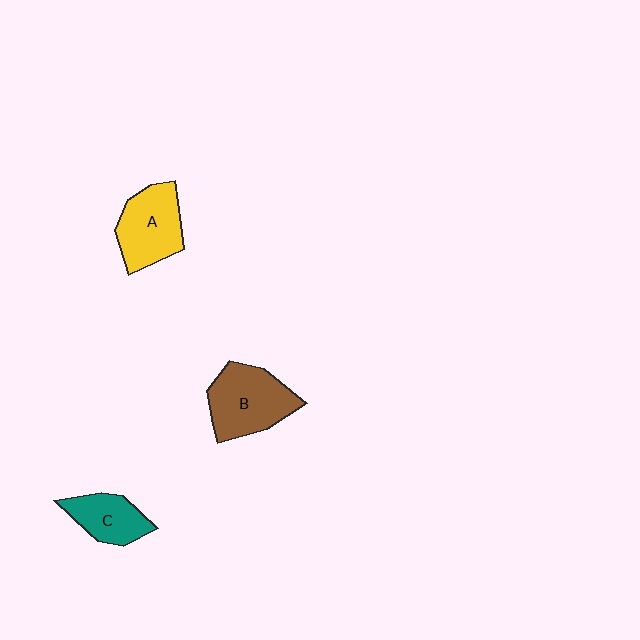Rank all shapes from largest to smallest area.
From largest to smallest: B (brown), A (yellow), C (teal).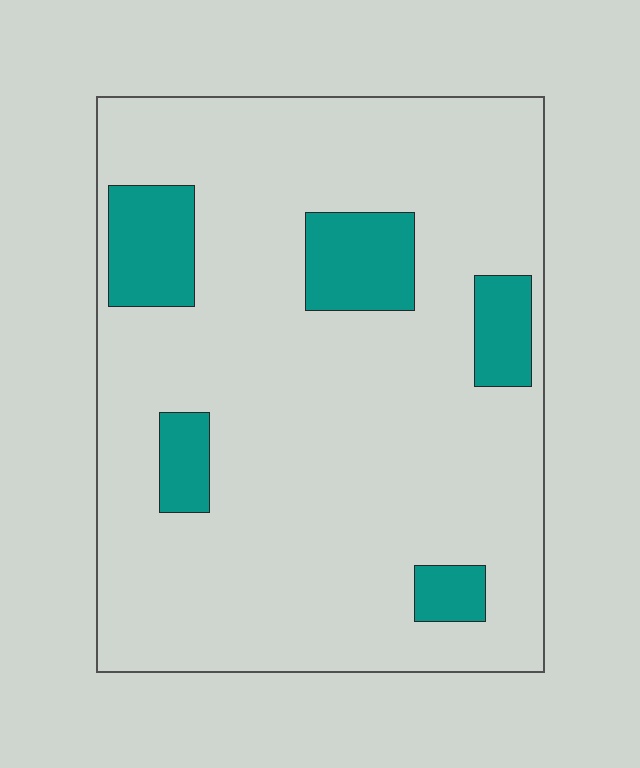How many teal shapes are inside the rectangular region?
5.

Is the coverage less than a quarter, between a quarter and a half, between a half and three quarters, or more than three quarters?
Less than a quarter.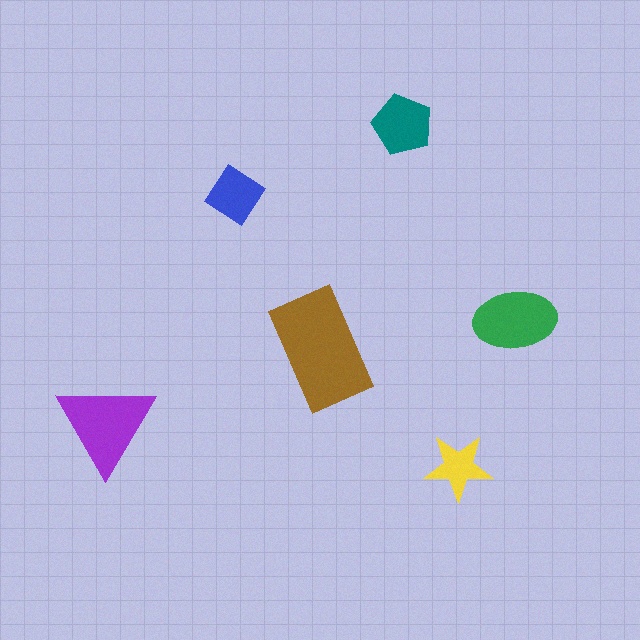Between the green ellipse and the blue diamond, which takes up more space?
The green ellipse.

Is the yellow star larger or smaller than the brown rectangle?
Smaller.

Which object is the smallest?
The yellow star.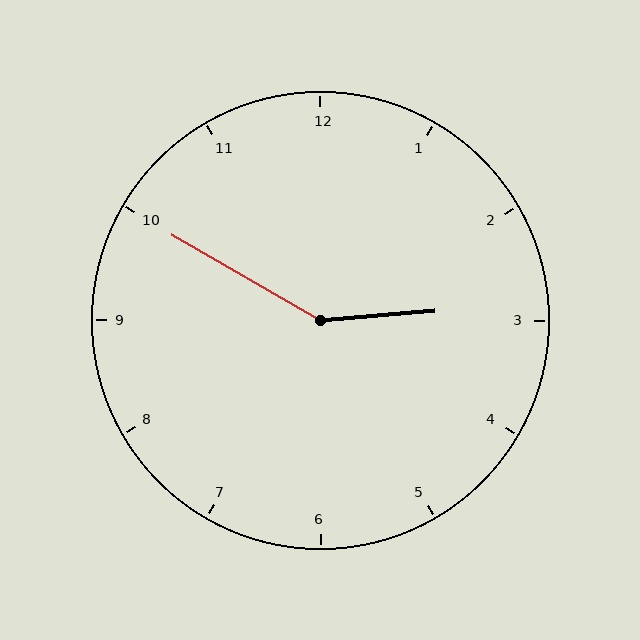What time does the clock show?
2:50.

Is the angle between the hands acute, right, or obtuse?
It is obtuse.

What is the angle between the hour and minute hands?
Approximately 145 degrees.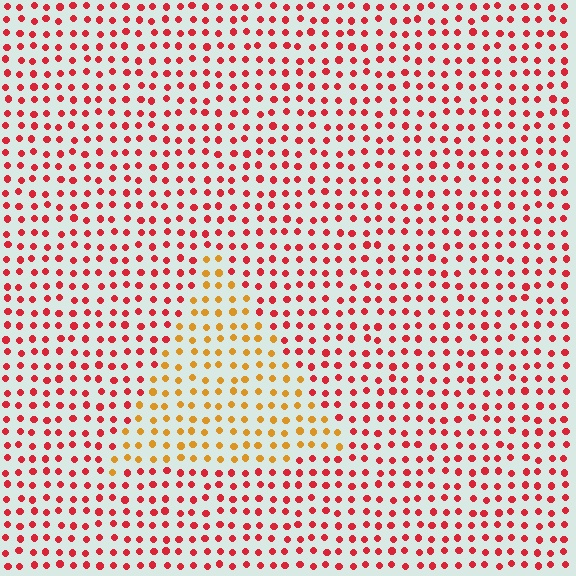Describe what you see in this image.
The image is filled with small red elements in a uniform arrangement. A triangle-shaped region is visible where the elements are tinted to a slightly different hue, forming a subtle color boundary.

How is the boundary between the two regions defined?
The boundary is defined purely by a slight shift in hue (about 44 degrees). Spacing, size, and orientation are identical on both sides.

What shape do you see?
I see a triangle.